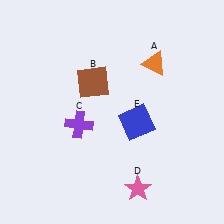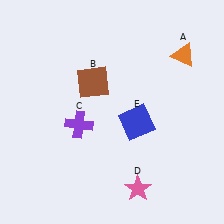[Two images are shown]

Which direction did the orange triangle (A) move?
The orange triangle (A) moved right.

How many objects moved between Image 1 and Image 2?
1 object moved between the two images.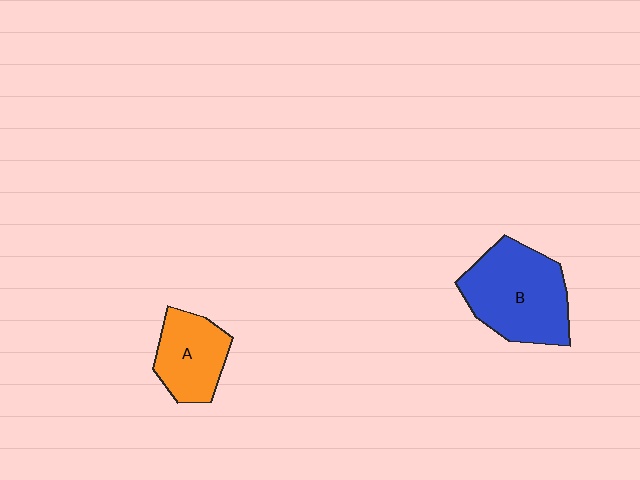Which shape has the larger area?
Shape B (blue).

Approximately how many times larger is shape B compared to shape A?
Approximately 1.6 times.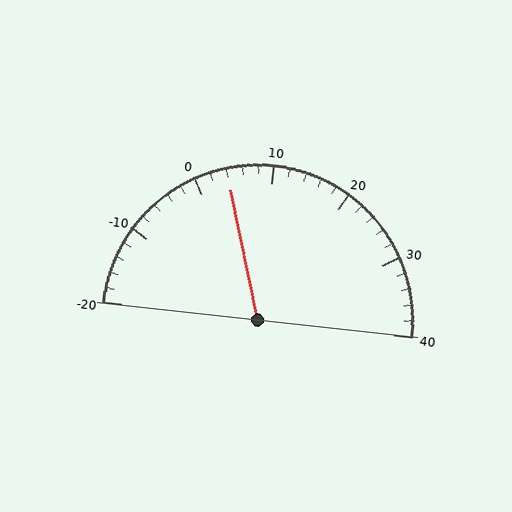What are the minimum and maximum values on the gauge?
The gauge ranges from -20 to 40.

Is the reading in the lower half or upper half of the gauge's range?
The reading is in the lower half of the range (-20 to 40).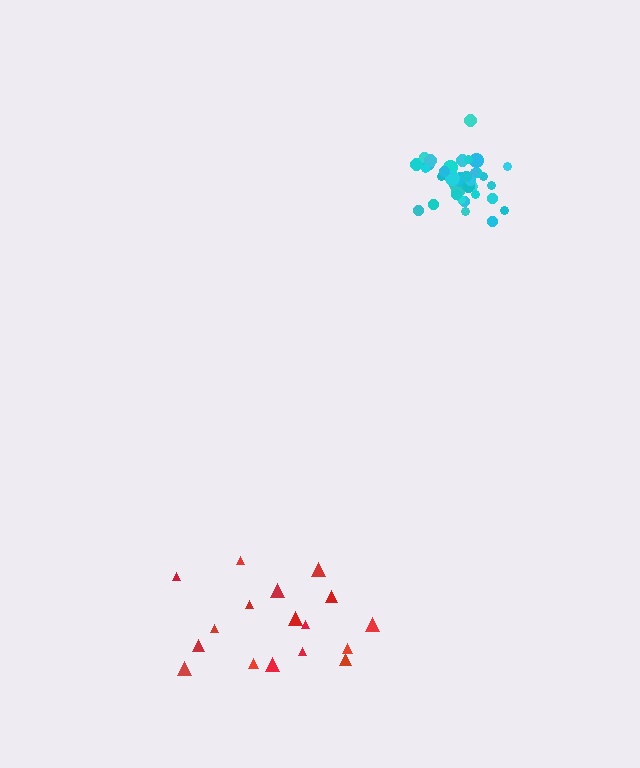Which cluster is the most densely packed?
Cyan.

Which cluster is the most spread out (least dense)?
Red.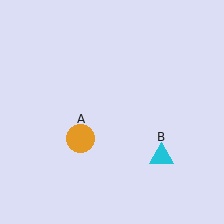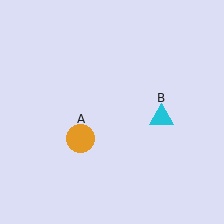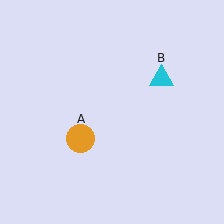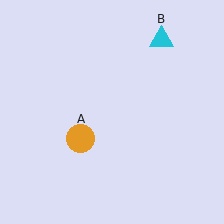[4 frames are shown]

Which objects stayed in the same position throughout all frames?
Orange circle (object A) remained stationary.